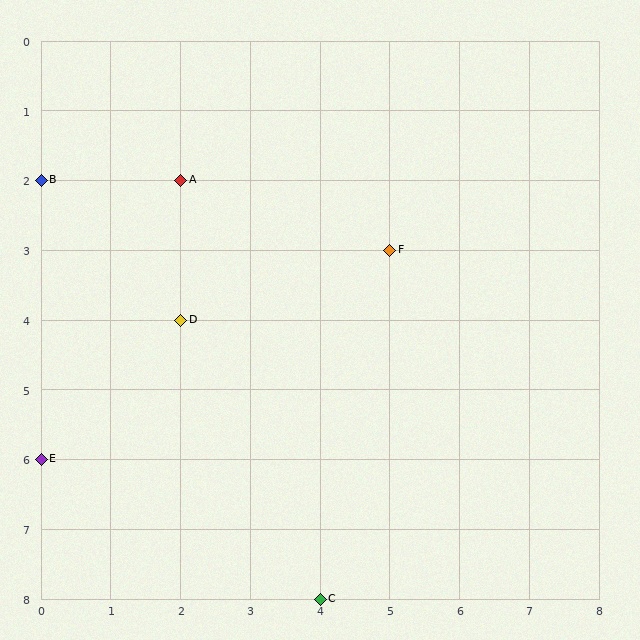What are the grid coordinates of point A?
Point A is at grid coordinates (2, 2).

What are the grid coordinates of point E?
Point E is at grid coordinates (0, 6).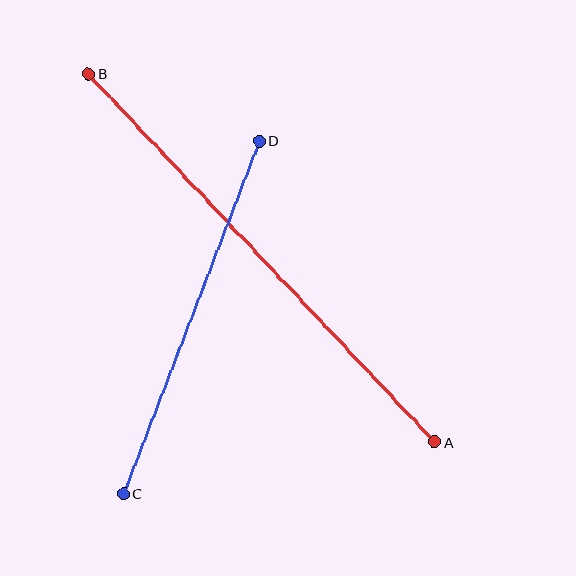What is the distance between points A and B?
The distance is approximately 505 pixels.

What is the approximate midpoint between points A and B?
The midpoint is at approximately (261, 258) pixels.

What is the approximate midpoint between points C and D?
The midpoint is at approximately (191, 317) pixels.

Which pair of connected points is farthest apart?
Points A and B are farthest apart.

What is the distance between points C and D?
The distance is approximately 378 pixels.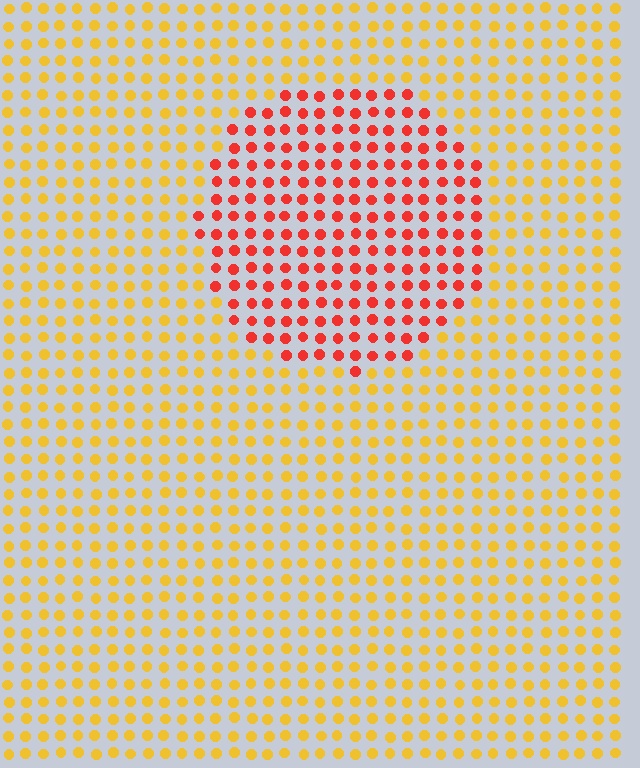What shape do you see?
I see a circle.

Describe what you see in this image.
The image is filled with small yellow elements in a uniform arrangement. A circle-shaped region is visible where the elements are tinted to a slightly different hue, forming a subtle color boundary.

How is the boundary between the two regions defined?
The boundary is defined purely by a slight shift in hue (about 45 degrees). Spacing, size, and orientation are identical on both sides.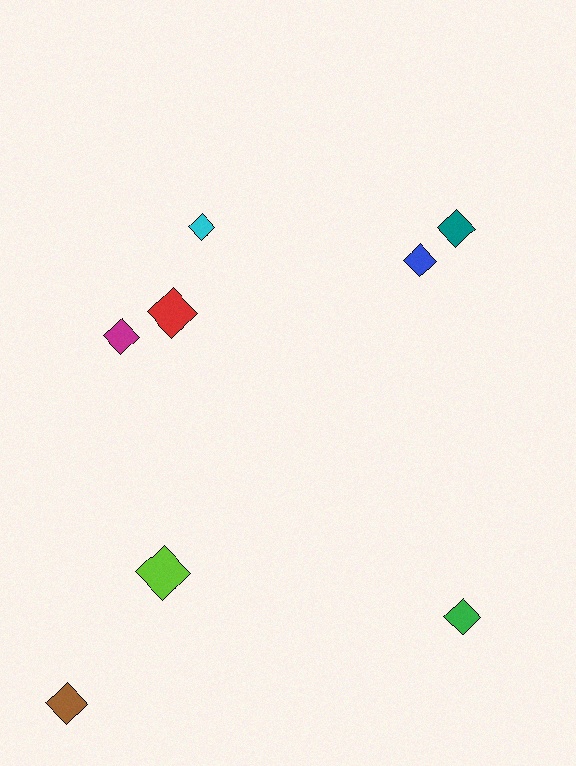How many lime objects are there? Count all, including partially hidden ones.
There is 1 lime object.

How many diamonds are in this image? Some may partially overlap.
There are 8 diamonds.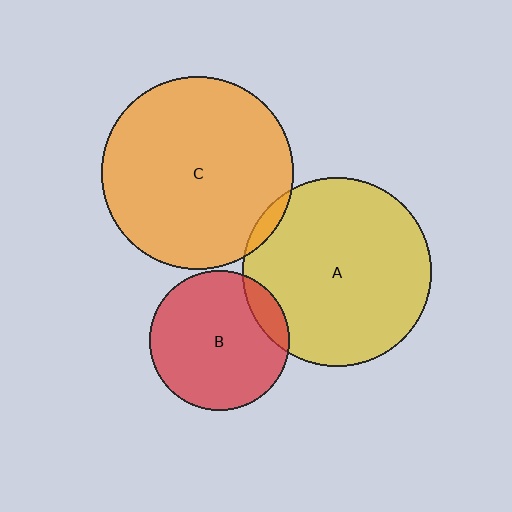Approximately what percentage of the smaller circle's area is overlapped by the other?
Approximately 5%.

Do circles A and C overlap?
Yes.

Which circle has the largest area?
Circle C (orange).